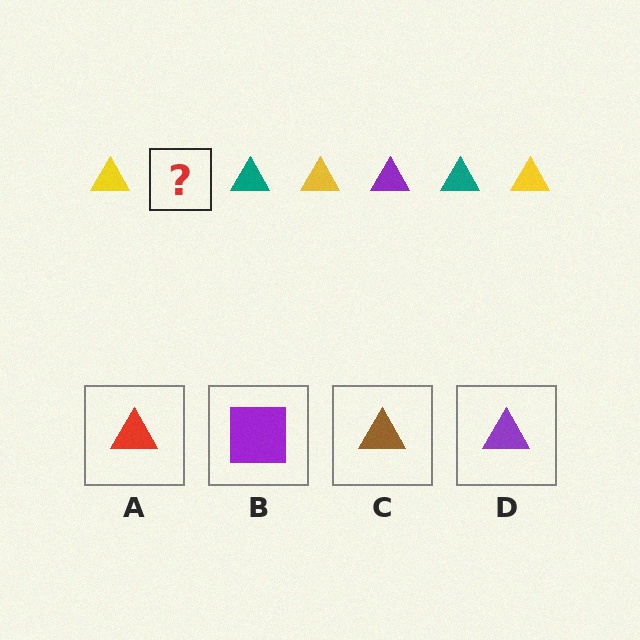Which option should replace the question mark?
Option D.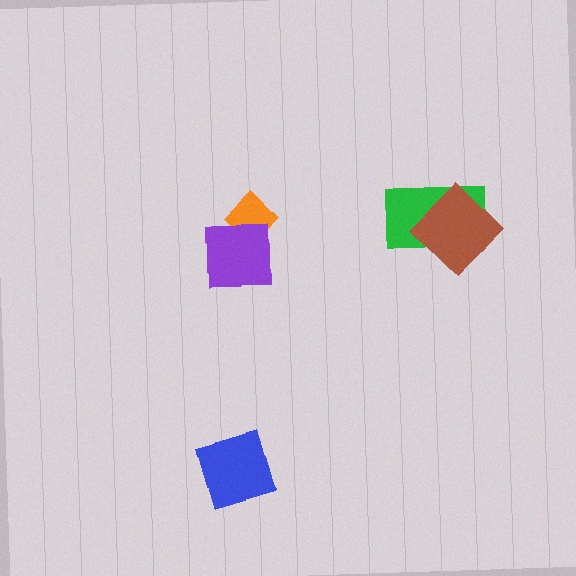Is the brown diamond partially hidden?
No, no other shape covers it.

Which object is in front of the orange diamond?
The purple square is in front of the orange diamond.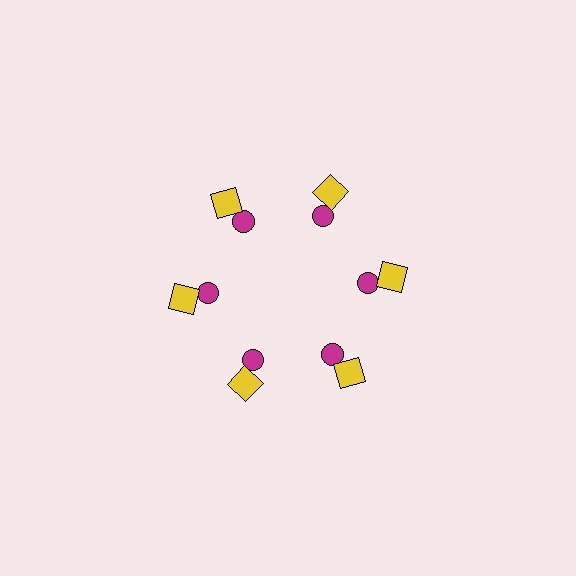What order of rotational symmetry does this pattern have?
This pattern has 6-fold rotational symmetry.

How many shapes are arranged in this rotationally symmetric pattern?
There are 12 shapes, arranged in 6 groups of 2.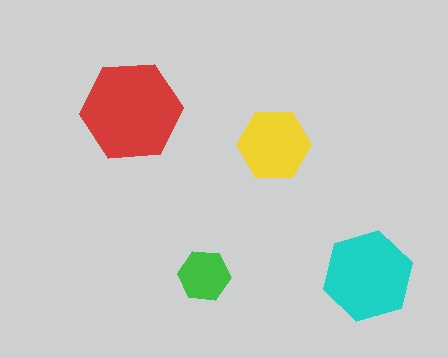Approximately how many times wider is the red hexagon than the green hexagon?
About 2 times wider.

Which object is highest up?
The red hexagon is topmost.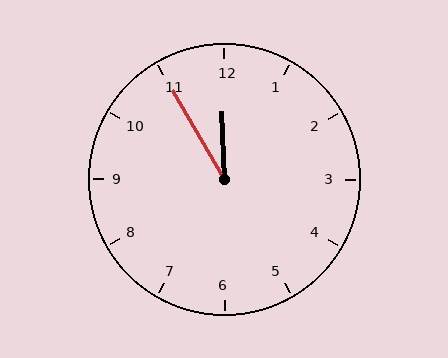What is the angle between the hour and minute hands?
Approximately 28 degrees.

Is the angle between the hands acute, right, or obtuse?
It is acute.